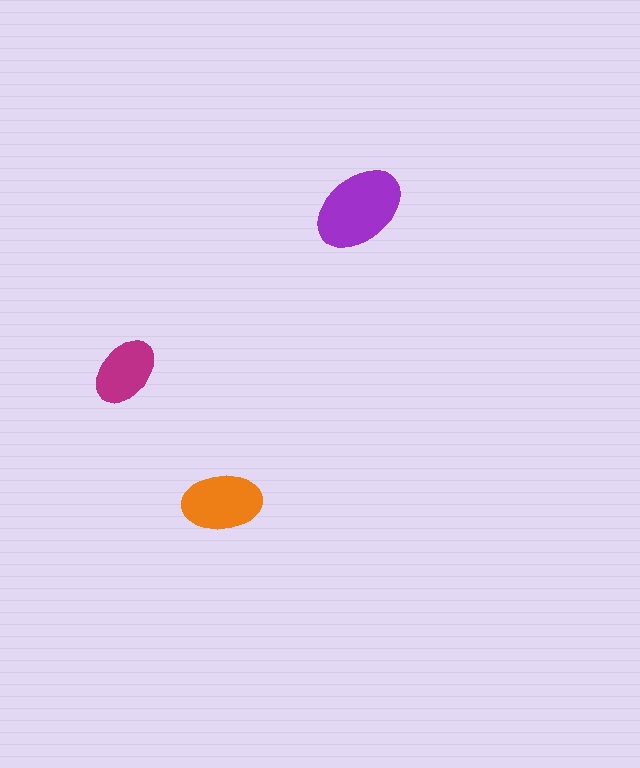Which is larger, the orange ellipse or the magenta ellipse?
The orange one.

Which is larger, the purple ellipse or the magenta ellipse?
The purple one.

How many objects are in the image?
There are 3 objects in the image.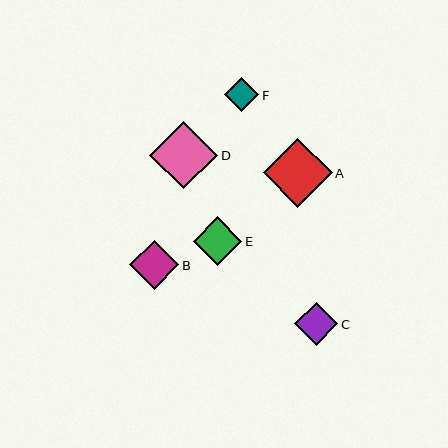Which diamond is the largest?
Diamond A is the largest with a size of approximately 69 pixels.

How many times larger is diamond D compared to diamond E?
Diamond D is approximately 1.4 times the size of diamond E.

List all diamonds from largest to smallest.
From largest to smallest: A, D, B, E, C, F.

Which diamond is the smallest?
Diamond F is the smallest with a size of approximately 34 pixels.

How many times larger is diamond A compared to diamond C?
Diamond A is approximately 1.6 times the size of diamond C.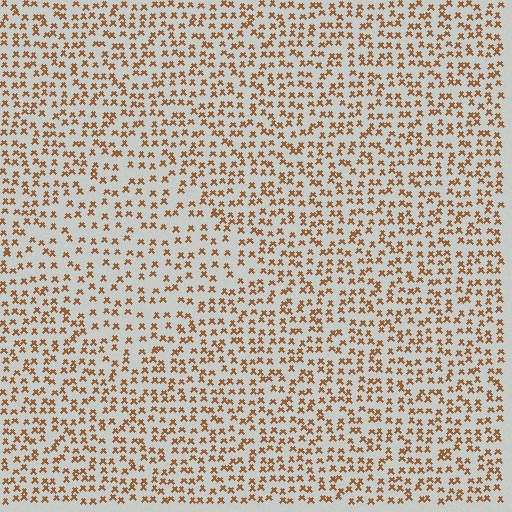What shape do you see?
I see a diamond.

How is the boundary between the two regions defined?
The boundary is defined by a change in element density (approximately 1.5x ratio). All elements are the same color, size, and shape.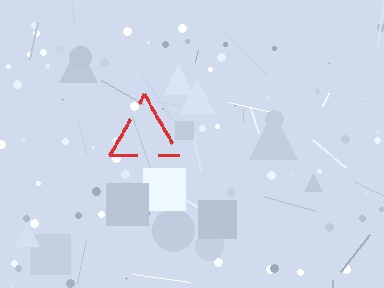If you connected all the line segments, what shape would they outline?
They would outline a triangle.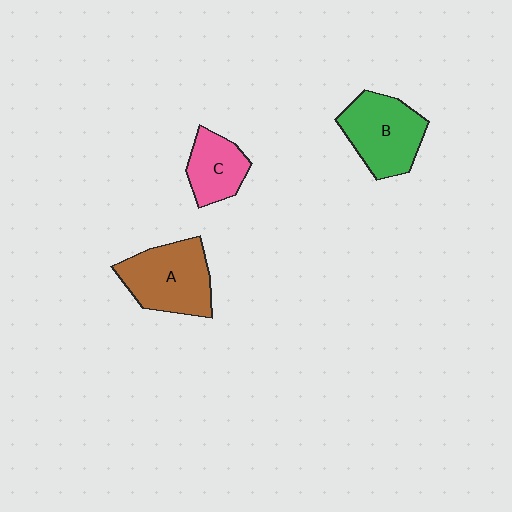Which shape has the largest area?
Shape A (brown).